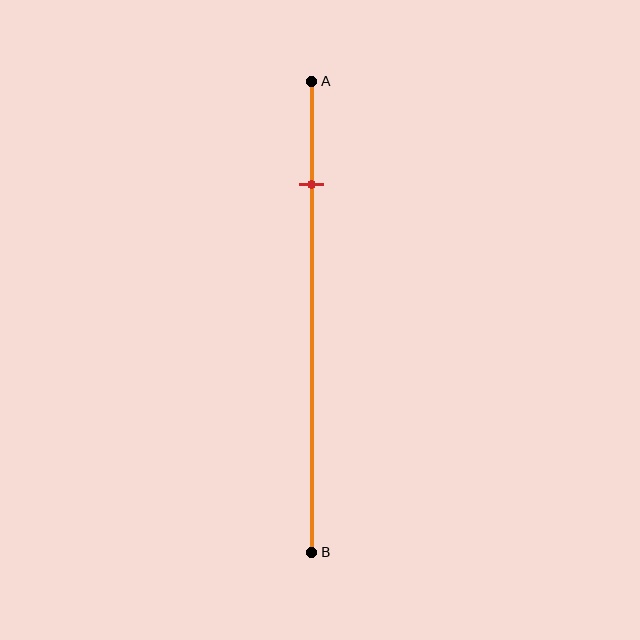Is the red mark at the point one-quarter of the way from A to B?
No, the mark is at about 20% from A, not at the 25% one-quarter point.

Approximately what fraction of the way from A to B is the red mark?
The red mark is approximately 20% of the way from A to B.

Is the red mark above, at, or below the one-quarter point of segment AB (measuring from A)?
The red mark is above the one-quarter point of segment AB.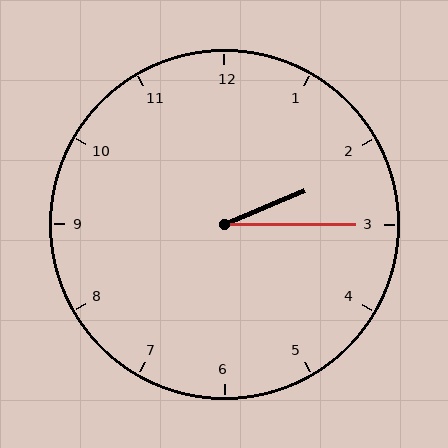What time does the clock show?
2:15.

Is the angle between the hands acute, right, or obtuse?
It is acute.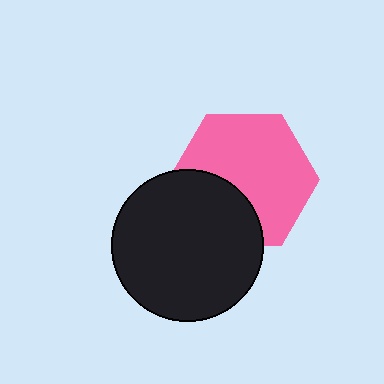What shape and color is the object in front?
The object in front is a black circle.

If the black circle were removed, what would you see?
You would see the complete pink hexagon.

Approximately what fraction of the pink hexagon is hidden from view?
Roughly 32% of the pink hexagon is hidden behind the black circle.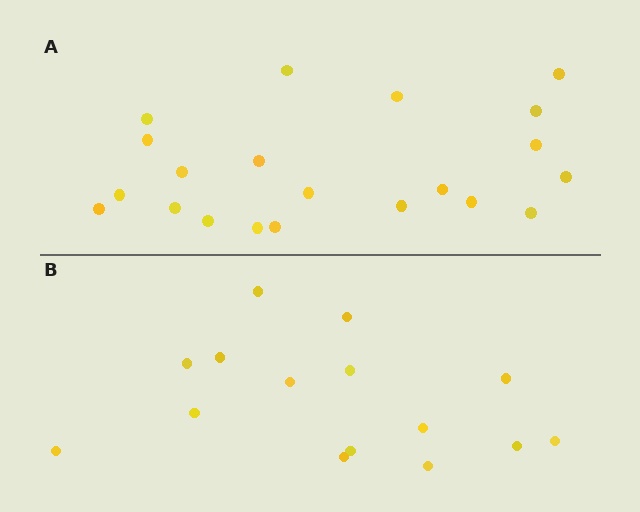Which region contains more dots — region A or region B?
Region A (the top region) has more dots.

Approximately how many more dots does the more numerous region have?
Region A has about 6 more dots than region B.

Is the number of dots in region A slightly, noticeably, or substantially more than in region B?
Region A has noticeably more, but not dramatically so. The ratio is roughly 1.4 to 1.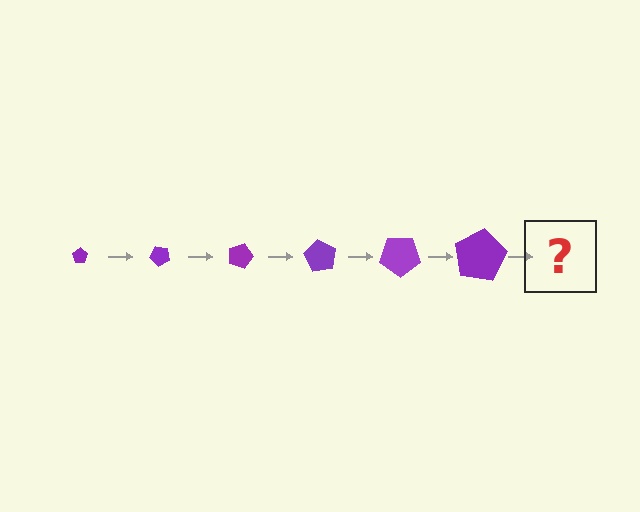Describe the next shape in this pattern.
It should be a pentagon, larger than the previous one and rotated 270 degrees from the start.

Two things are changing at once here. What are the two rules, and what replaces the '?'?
The two rules are that the pentagon grows larger each step and it rotates 45 degrees each step. The '?' should be a pentagon, larger than the previous one and rotated 270 degrees from the start.